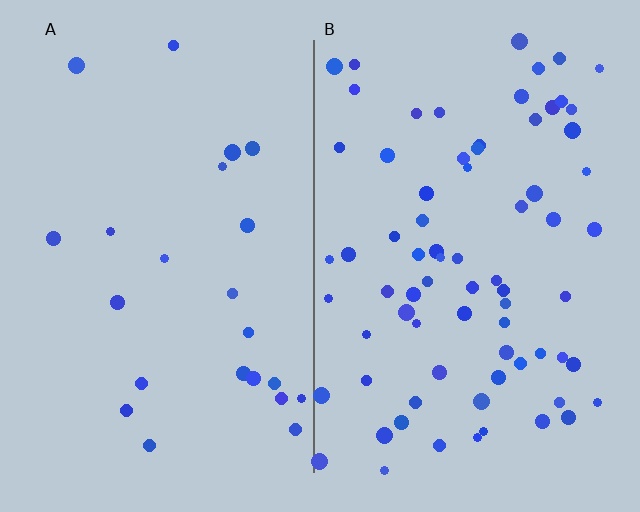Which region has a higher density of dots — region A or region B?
B (the right).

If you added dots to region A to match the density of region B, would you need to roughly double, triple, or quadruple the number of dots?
Approximately triple.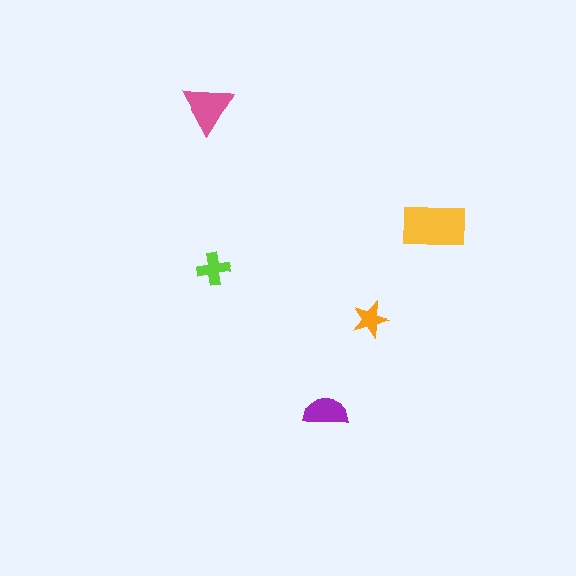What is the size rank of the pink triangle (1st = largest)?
2nd.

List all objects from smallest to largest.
The orange star, the lime cross, the purple semicircle, the pink triangle, the yellow rectangle.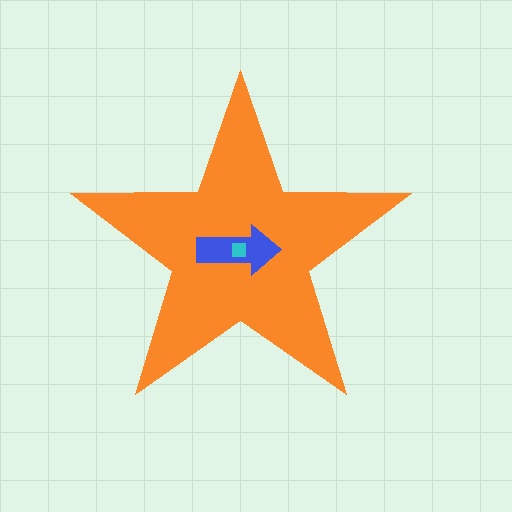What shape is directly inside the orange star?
The blue arrow.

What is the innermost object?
The cyan square.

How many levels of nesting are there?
3.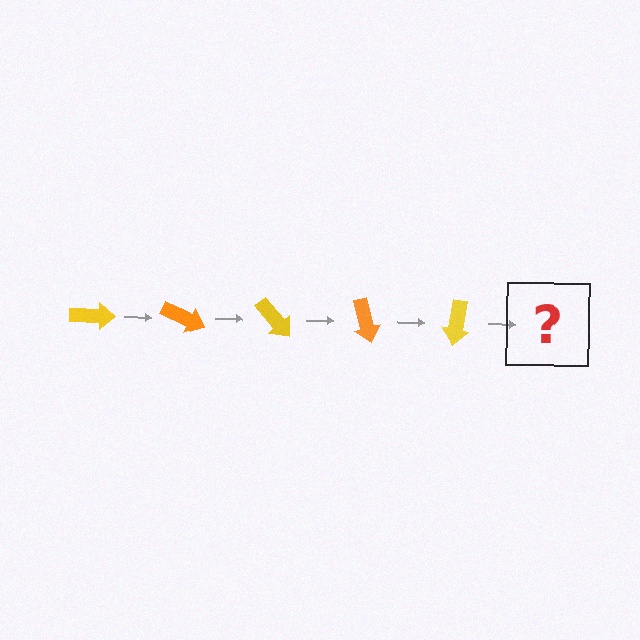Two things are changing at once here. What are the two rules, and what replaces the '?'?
The two rules are that it rotates 25 degrees each step and the color cycles through yellow and orange. The '?' should be an orange arrow, rotated 125 degrees from the start.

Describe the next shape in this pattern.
It should be an orange arrow, rotated 125 degrees from the start.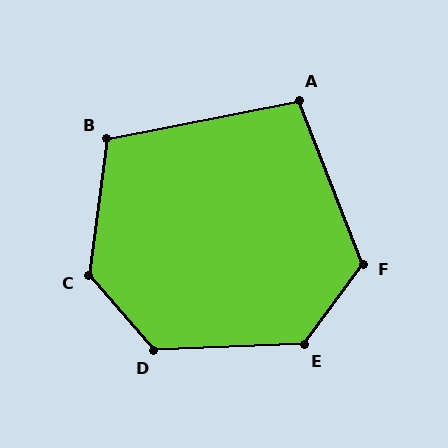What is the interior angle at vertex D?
Approximately 129 degrees (obtuse).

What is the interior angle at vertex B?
Approximately 109 degrees (obtuse).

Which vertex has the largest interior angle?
C, at approximately 132 degrees.